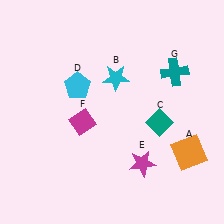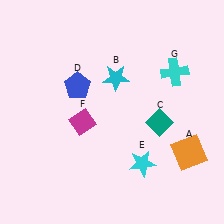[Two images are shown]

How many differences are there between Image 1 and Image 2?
There are 3 differences between the two images.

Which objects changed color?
D changed from cyan to blue. E changed from magenta to cyan. G changed from teal to cyan.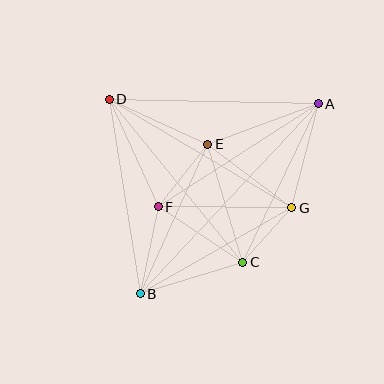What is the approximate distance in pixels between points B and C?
The distance between B and C is approximately 107 pixels.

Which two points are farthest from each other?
Points A and B are farthest from each other.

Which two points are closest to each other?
Points C and G are closest to each other.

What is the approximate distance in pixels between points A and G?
The distance between A and G is approximately 107 pixels.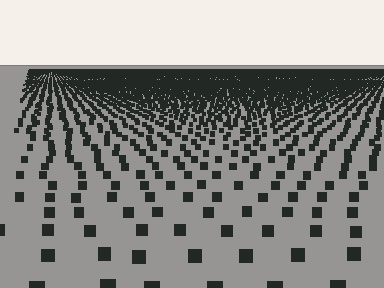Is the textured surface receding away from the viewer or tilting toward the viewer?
The surface is receding away from the viewer. Texture elements get smaller and denser toward the top.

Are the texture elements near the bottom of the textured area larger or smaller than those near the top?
Larger. Near the bottom, elements are closer to the viewer and appear at a bigger on-screen size.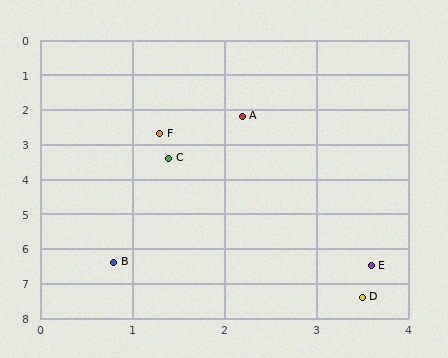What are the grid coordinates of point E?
Point E is at approximately (3.6, 6.5).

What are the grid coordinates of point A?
Point A is at approximately (2.2, 2.2).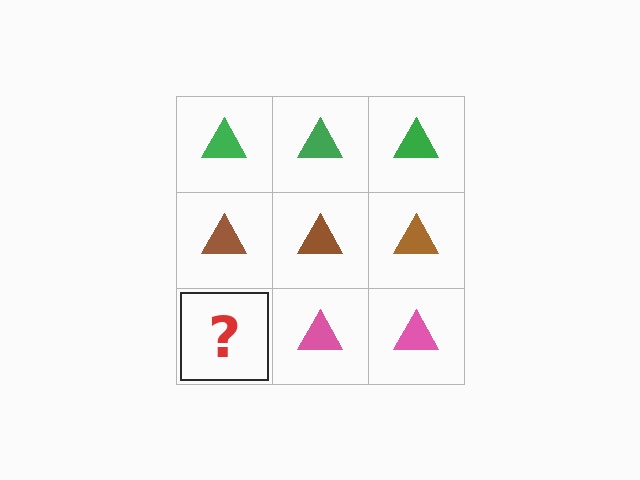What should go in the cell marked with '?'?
The missing cell should contain a pink triangle.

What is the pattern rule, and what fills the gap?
The rule is that each row has a consistent color. The gap should be filled with a pink triangle.